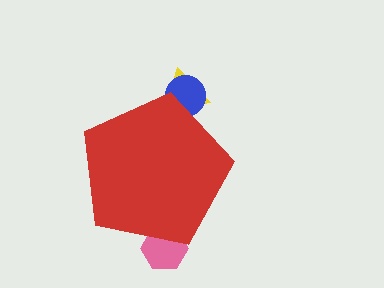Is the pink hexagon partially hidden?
Yes, the pink hexagon is partially hidden behind the red pentagon.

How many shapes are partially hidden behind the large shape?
3 shapes are partially hidden.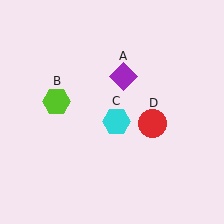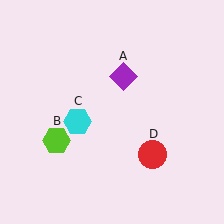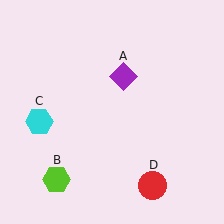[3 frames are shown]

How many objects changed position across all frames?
3 objects changed position: lime hexagon (object B), cyan hexagon (object C), red circle (object D).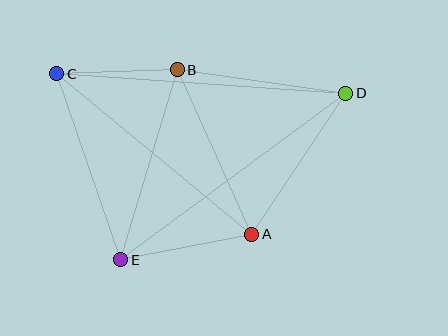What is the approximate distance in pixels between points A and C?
The distance between A and C is approximately 252 pixels.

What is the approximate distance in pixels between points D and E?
The distance between D and E is approximately 280 pixels.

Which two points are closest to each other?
Points B and C are closest to each other.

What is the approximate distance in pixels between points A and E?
The distance between A and E is approximately 133 pixels.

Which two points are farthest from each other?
Points C and D are farthest from each other.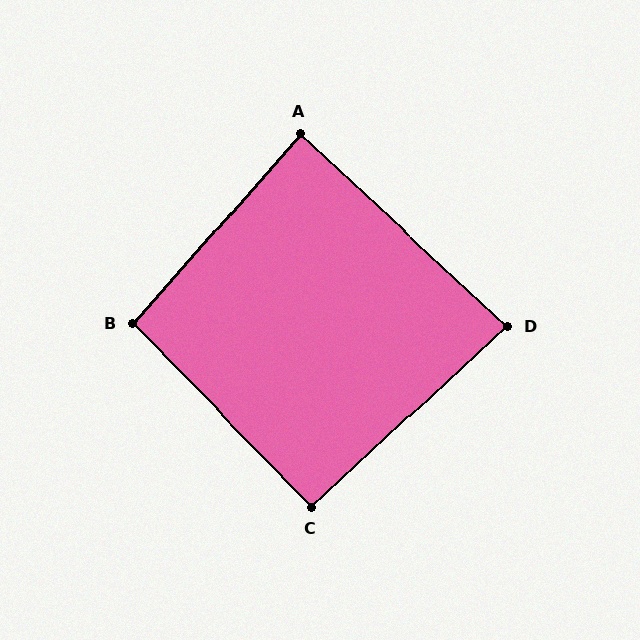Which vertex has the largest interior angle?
B, at approximately 94 degrees.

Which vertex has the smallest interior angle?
D, at approximately 86 degrees.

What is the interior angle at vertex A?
Approximately 89 degrees (approximately right).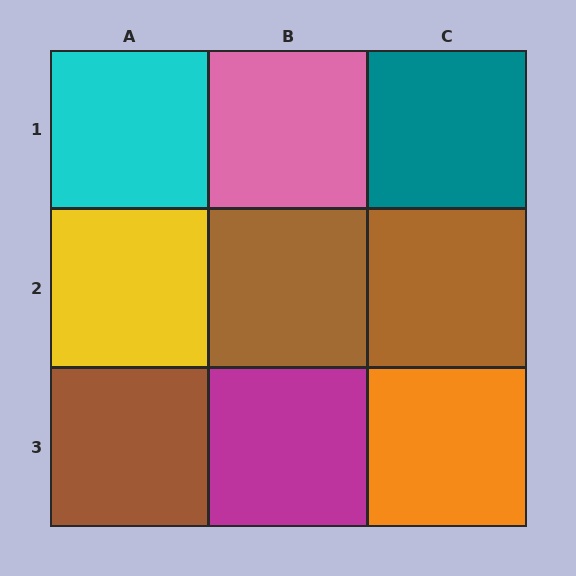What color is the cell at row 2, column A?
Yellow.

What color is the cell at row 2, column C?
Brown.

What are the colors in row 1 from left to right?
Cyan, pink, teal.